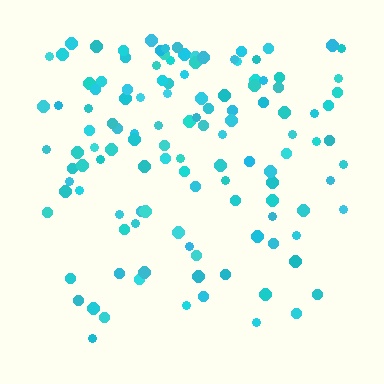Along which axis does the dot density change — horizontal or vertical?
Vertical.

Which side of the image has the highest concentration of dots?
The top.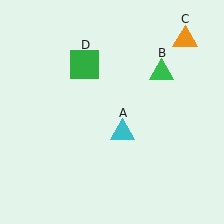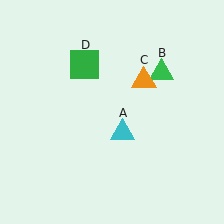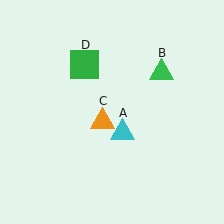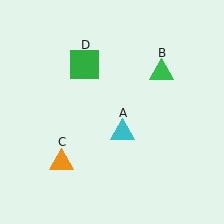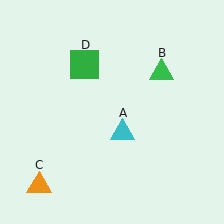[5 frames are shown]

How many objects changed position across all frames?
1 object changed position: orange triangle (object C).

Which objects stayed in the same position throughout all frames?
Cyan triangle (object A) and green triangle (object B) and green square (object D) remained stationary.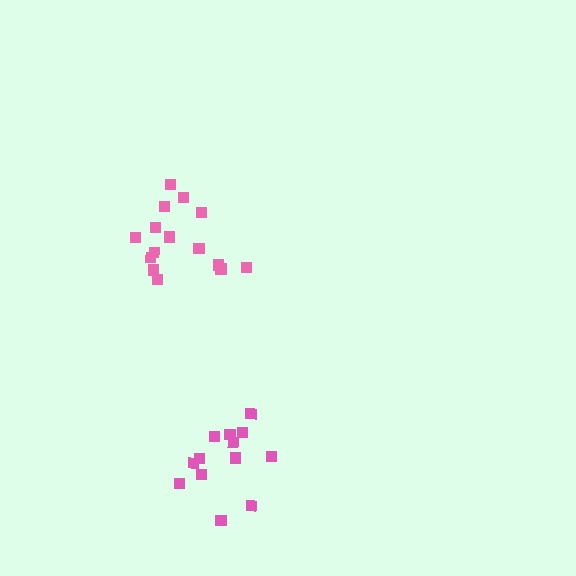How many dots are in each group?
Group 1: 13 dots, Group 2: 15 dots (28 total).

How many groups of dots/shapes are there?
There are 2 groups.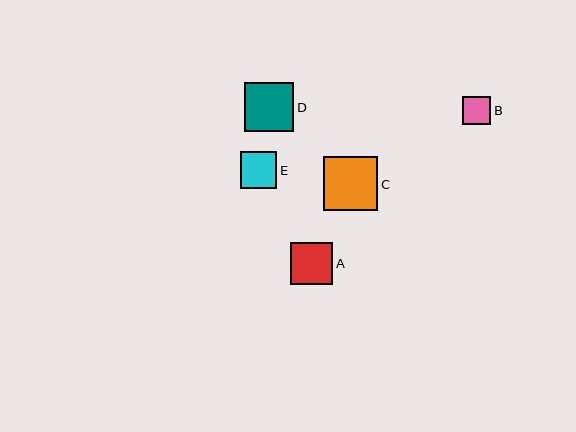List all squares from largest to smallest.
From largest to smallest: C, D, A, E, B.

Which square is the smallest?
Square B is the smallest with a size of approximately 28 pixels.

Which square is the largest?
Square C is the largest with a size of approximately 54 pixels.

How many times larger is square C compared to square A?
Square C is approximately 1.3 times the size of square A.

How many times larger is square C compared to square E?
Square C is approximately 1.5 times the size of square E.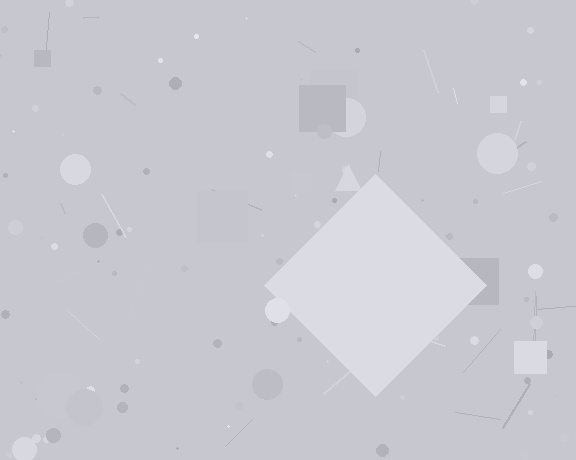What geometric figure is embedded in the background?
A diamond is embedded in the background.